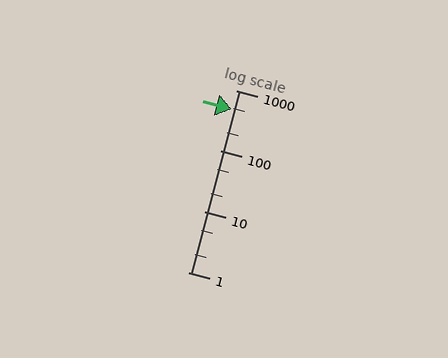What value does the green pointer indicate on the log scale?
The pointer indicates approximately 490.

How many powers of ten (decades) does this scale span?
The scale spans 3 decades, from 1 to 1000.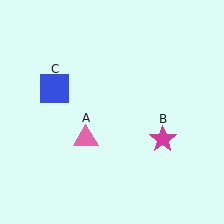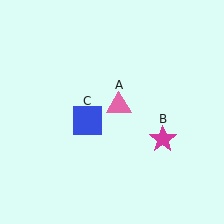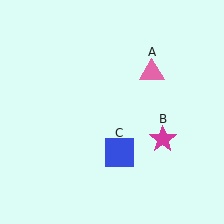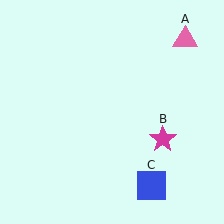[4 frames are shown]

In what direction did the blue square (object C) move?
The blue square (object C) moved down and to the right.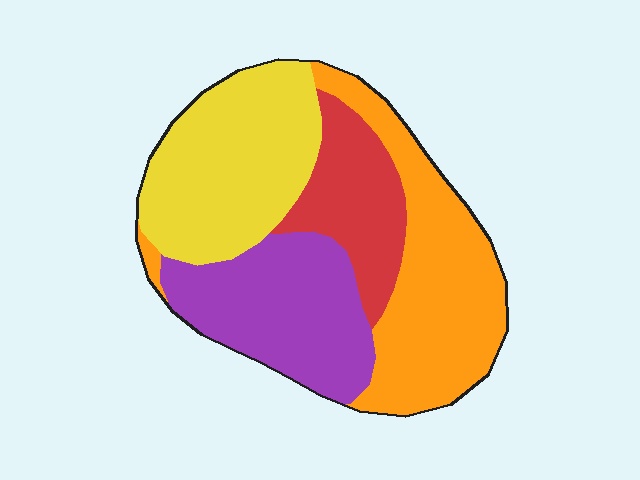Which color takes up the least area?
Red, at roughly 15%.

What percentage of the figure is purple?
Purple covers 25% of the figure.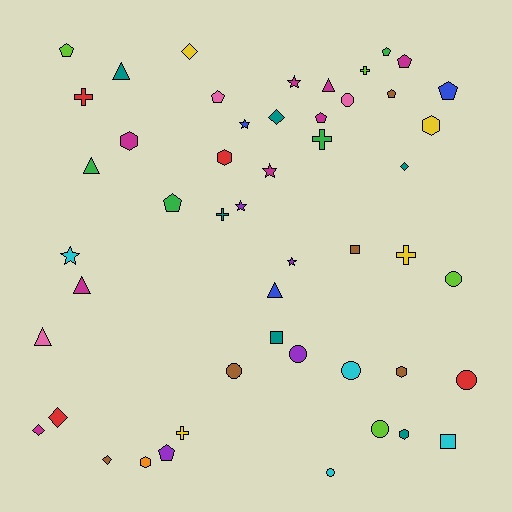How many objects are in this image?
There are 50 objects.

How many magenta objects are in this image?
There are 8 magenta objects.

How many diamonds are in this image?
There are 6 diamonds.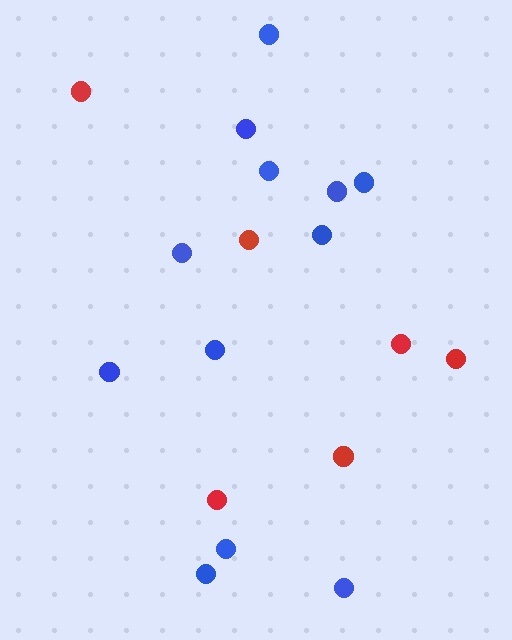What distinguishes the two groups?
There are 2 groups: one group of blue circles (12) and one group of red circles (6).